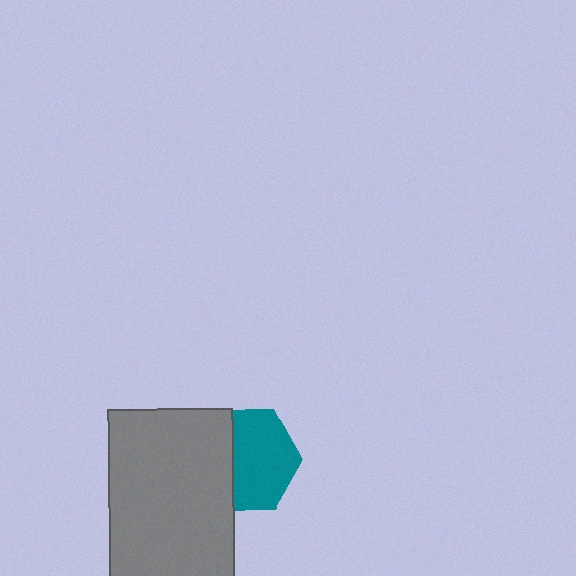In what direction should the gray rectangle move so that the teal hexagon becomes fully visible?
The gray rectangle should move left. That is the shortest direction to clear the overlap and leave the teal hexagon fully visible.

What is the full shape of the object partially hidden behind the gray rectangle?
The partially hidden object is a teal hexagon.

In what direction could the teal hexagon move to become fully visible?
The teal hexagon could move right. That would shift it out from behind the gray rectangle entirely.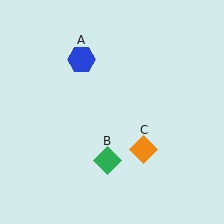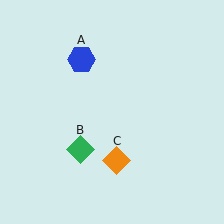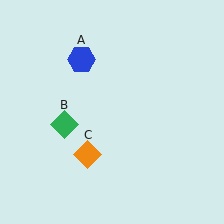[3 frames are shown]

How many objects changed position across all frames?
2 objects changed position: green diamond (object B), orange diamond (object C).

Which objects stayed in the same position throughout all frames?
Blue hexagon (object A) remained stationary.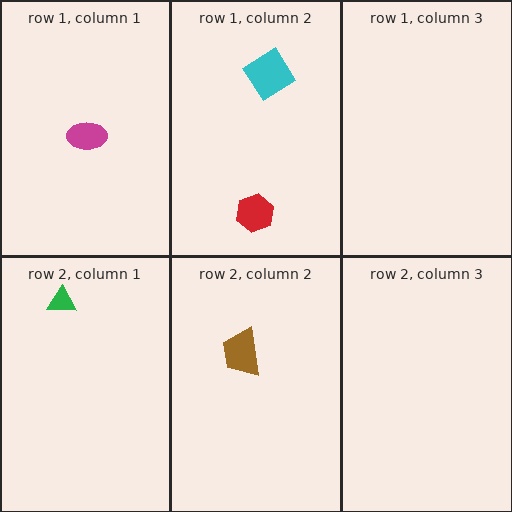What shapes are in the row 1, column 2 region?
The cyan diamond, the red hexagon.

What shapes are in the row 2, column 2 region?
The brown trapezoid.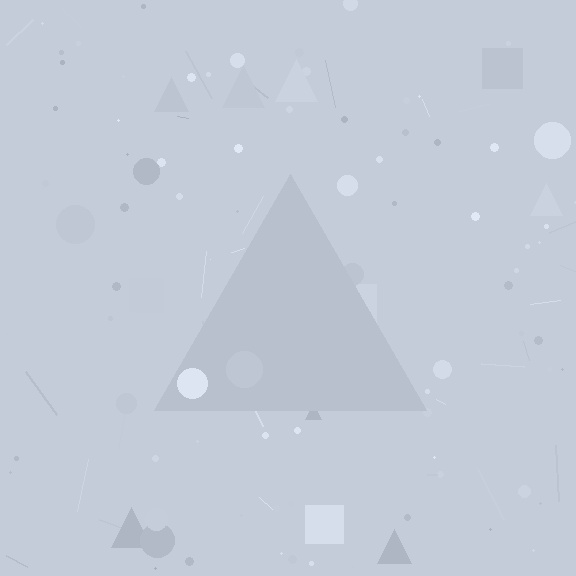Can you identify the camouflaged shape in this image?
The camouflaged shape is a triangle.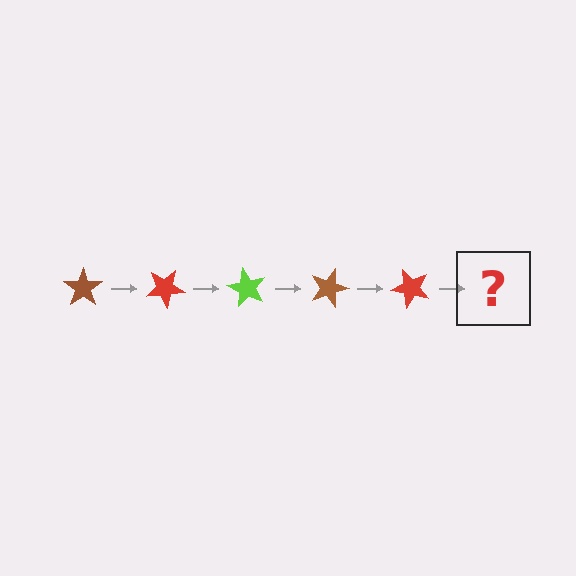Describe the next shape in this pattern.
It should be a lime star, rotated 150 degrees from the start.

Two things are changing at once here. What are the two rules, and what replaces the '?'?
The two rules are that it rotates 30 degrees each step and the color cycles through brown, red, and lime. The '?' should be a lime star, rotated 150 degrees from the start.